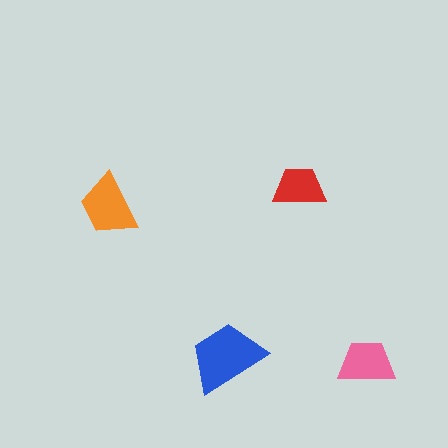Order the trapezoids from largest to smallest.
the blue one, the orange one, the pink one, the red one.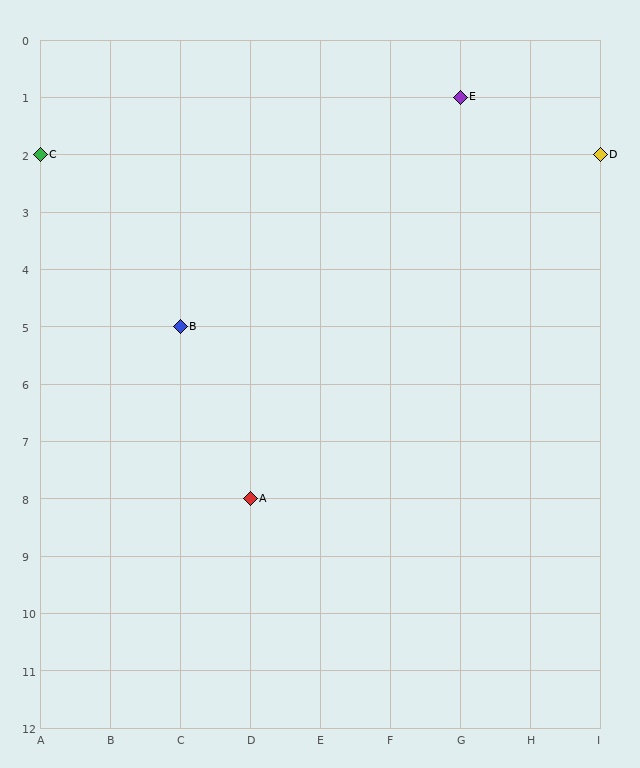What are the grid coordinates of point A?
Point A is at grid coordinates (D, 8).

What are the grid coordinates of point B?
Point B is at grid coordinates (C, 5).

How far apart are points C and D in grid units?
Points C and D are 8 columns apart.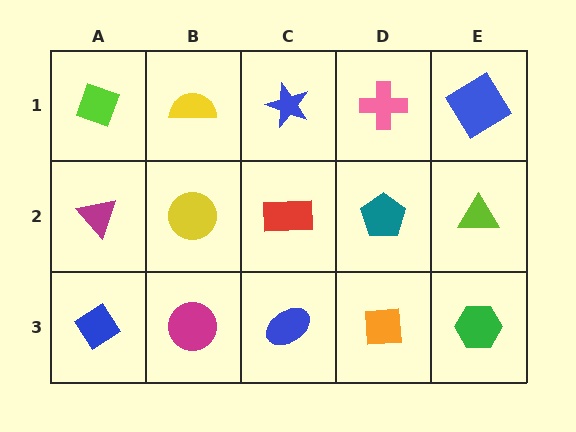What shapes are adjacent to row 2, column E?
A blue diamond (row 1, column E), a green hexagon (row 3, column E), a teal pentagon (row 2, column D).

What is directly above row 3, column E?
A lime triangle.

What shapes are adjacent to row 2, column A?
A lime diamond (row 1, column A), a blue diamond (row 3, column A), a yellow circle (row 2, column B).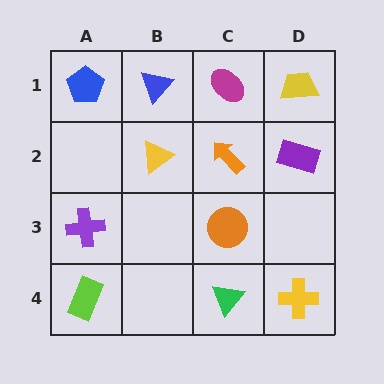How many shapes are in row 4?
3 shapes.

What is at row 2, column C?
An orange arrow.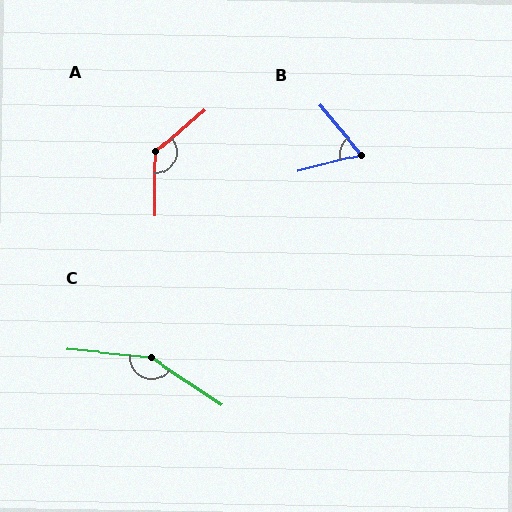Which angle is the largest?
C, at approximately 152 degrees.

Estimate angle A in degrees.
Approximately 131 degrees.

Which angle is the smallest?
B, at approximately 65 degrees.